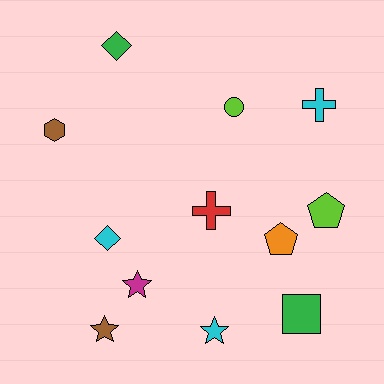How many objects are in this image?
There are 12 objects.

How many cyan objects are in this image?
There are 3 cyan objects.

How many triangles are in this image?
There are no triangles.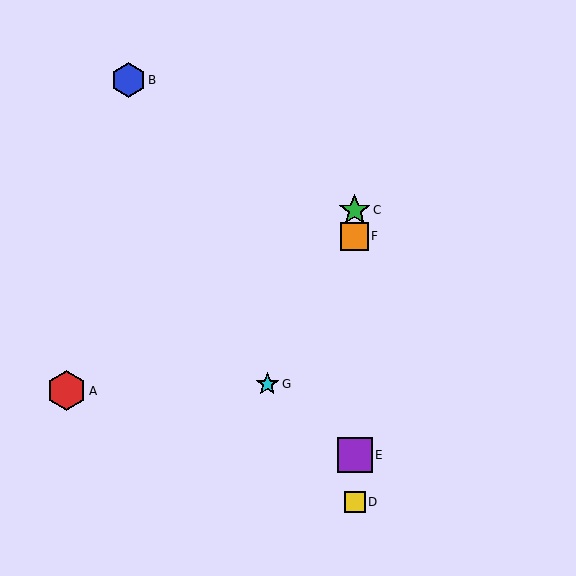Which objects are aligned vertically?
Objects C, D, E, F are aligned vertically.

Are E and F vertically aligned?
Yes, both are at x≈355.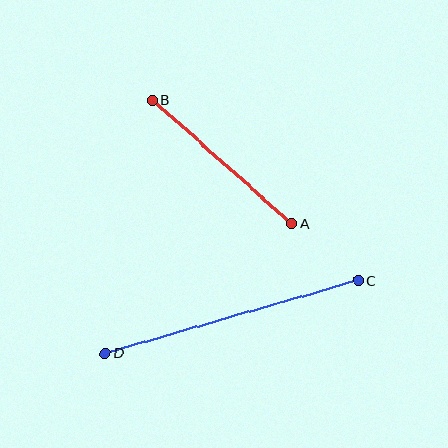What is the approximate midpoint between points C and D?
The midpoint is at approximately (232, 317) pixels.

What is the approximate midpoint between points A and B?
The midpoint is at approximately (222, 162) pixels.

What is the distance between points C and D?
The distance is approximately 263 pixels.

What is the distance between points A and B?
The distance is approximately 186 pixels.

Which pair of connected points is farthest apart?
Points C and D are farthest apart.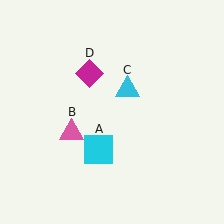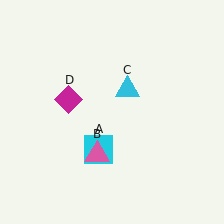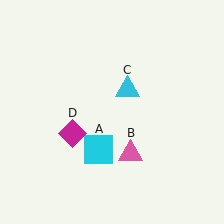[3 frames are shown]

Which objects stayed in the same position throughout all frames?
Cyan square (object A) and cyan triangle (object C) remained stationary.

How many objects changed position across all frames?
2 objects changed position: pink triangle (object B), magenta diamond (object D).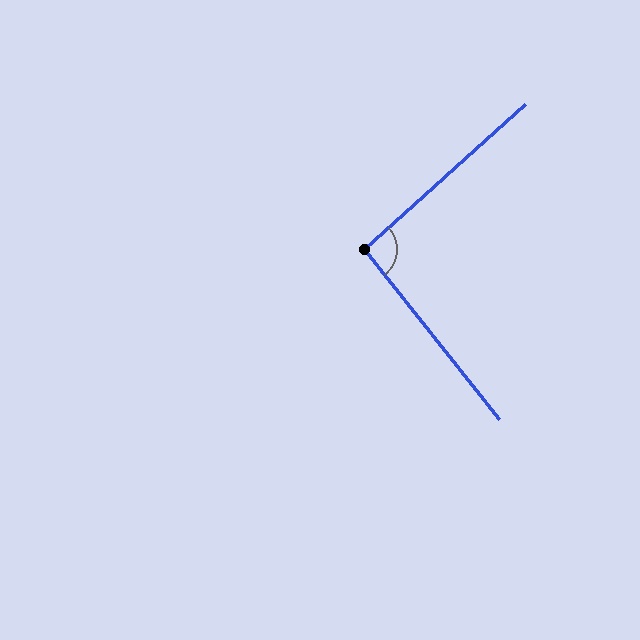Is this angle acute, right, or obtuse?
It is approximately a right angle.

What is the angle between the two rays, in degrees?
Approximately 93 degrees.